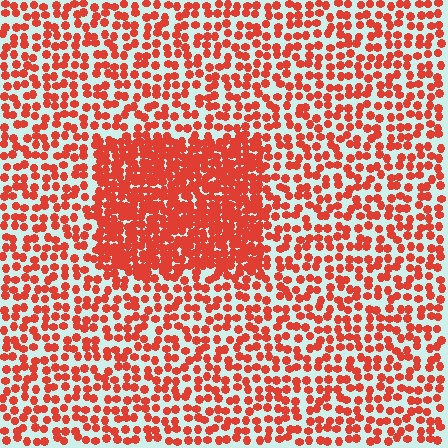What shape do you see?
I see a rectangle.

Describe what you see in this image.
The image contains small red elements arranged at two different densities. A rectangle-shaped region is visible where the elements are more densely packed than the surrounding area.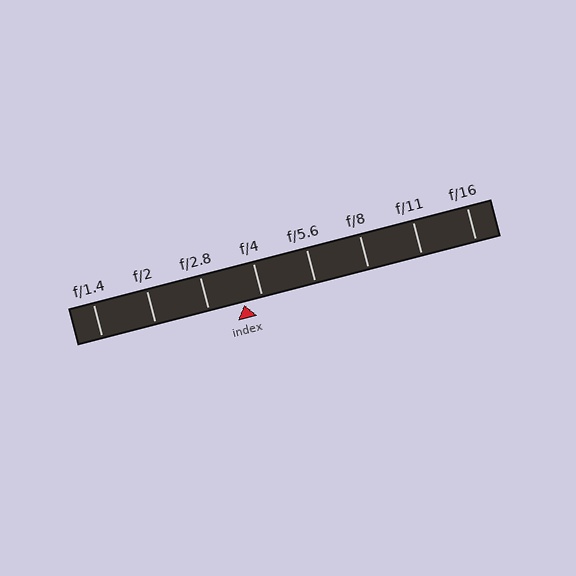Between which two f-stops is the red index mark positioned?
The index mark is between f/2.8 and f/4.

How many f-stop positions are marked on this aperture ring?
There are 8 f-stop positions marked.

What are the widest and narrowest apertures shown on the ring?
The widest aperture shown is f/1.4 and the narrowest is f/16.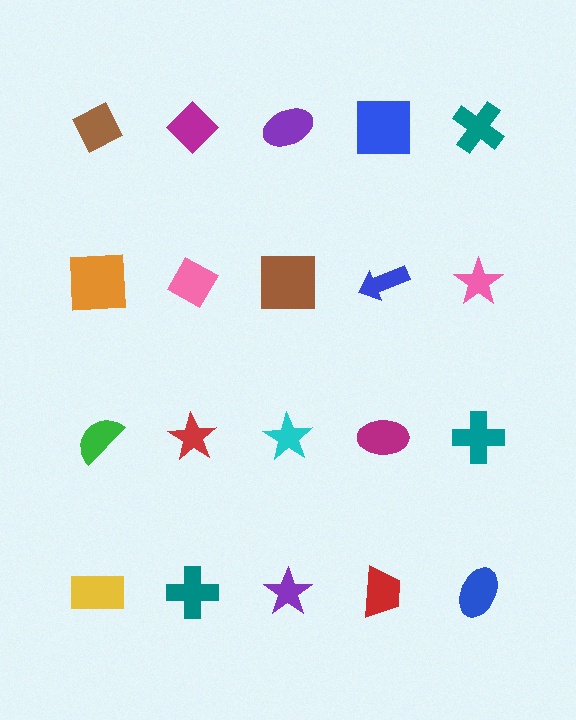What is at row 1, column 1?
A brown diamond.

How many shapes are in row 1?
5 shapes.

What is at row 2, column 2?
A pink diamond.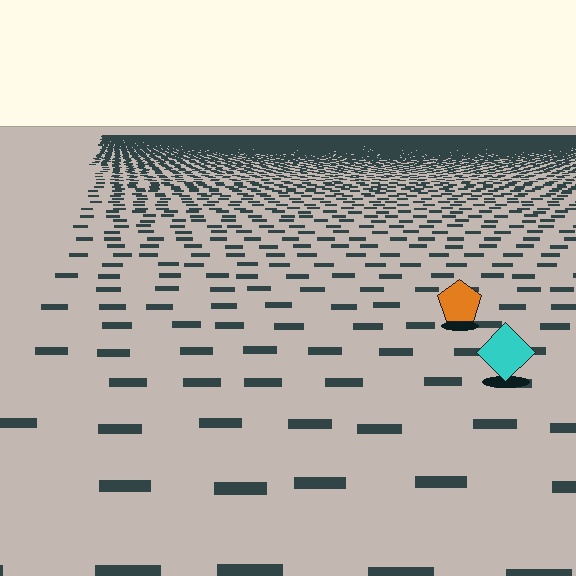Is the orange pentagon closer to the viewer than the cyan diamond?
No. The cyan diamond is closer — you can tell from the texture gradient: the ground texture is coarser near it.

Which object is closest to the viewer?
The cyan diamond is closest. The texture marks near it are larger and more spread out.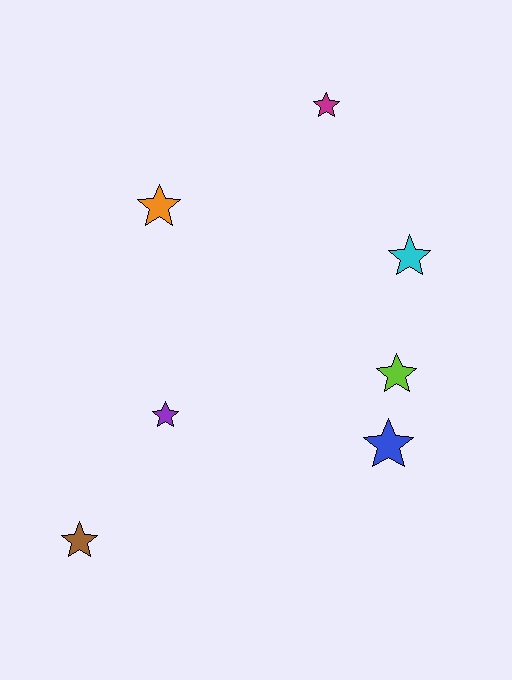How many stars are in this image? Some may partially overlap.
There are 7 stars.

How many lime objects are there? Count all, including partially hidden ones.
There is 1 lime object.